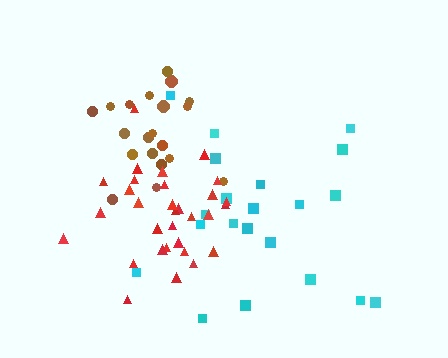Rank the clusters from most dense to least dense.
red, brown, cyan.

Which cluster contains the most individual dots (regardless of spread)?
Red (31).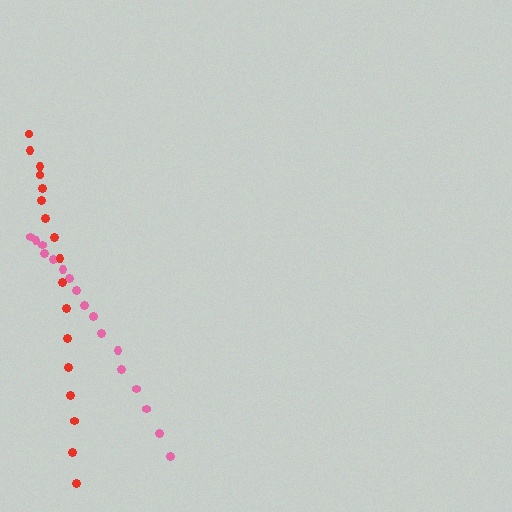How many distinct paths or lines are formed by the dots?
There are 2 distinct paths.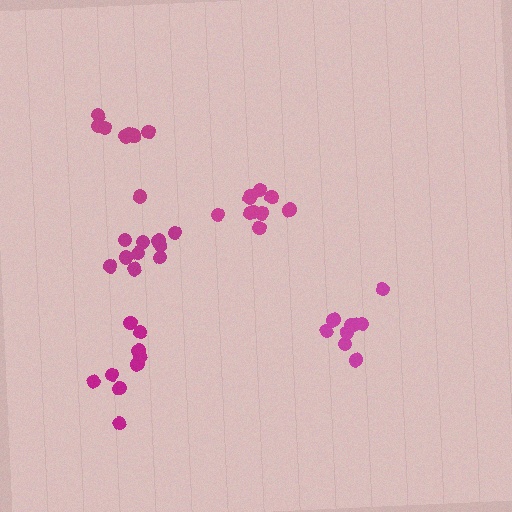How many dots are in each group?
Group 1: 9 dots, Group 2: 11 dots, Group 3: 10 dots, Group 4: 9 dots, Group 5: 9 dots (48 total).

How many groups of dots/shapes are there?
There are 5 groups.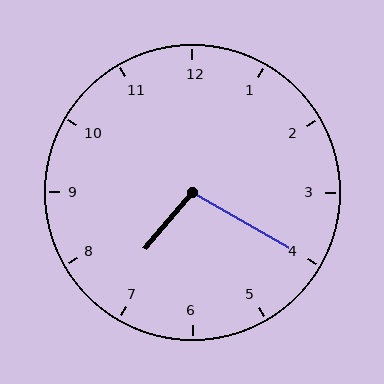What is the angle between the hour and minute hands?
Approximately 100 degrees.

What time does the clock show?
7:20.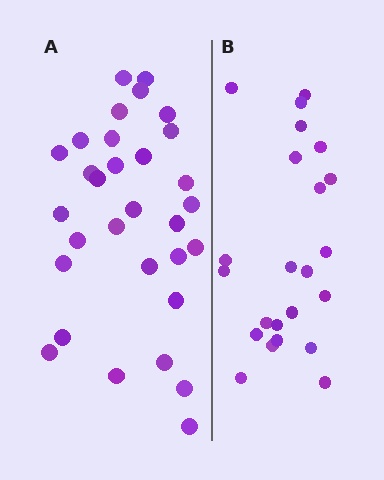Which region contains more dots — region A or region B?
Region A (the left region) has more dots.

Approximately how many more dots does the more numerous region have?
Region A has roughly 8 or so more dots than region B.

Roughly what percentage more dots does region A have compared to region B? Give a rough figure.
About 35% more.